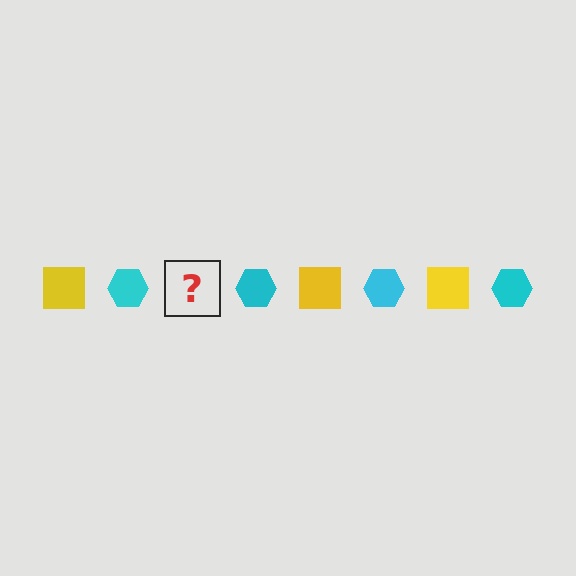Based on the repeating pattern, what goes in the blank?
The blank should be a yellow square.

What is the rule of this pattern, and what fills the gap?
The rule is that the pattern alternates between yellow square and cyan hexagon. The gap should be filled with a yellow square.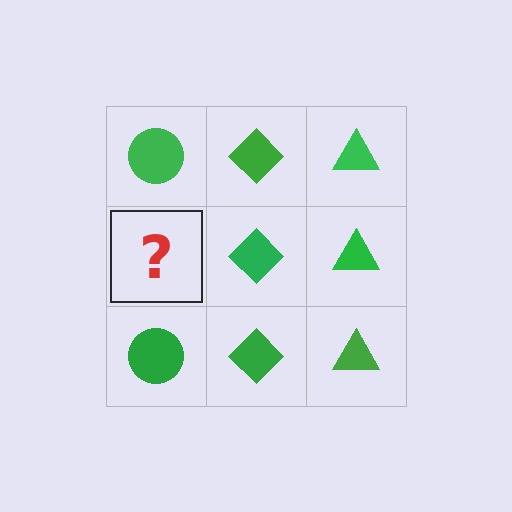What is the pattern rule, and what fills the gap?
The rule is that each column has a consistent shape. The gap should be filled with a green circle.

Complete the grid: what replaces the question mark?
The question mark should be replaced with a green circle.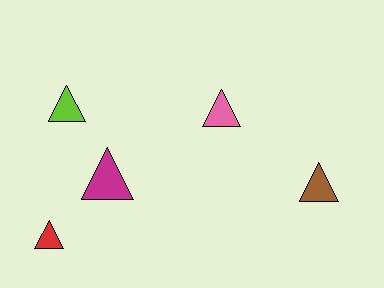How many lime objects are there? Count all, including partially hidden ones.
There is 1 lime object.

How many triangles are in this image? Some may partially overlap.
There are 5 triangles.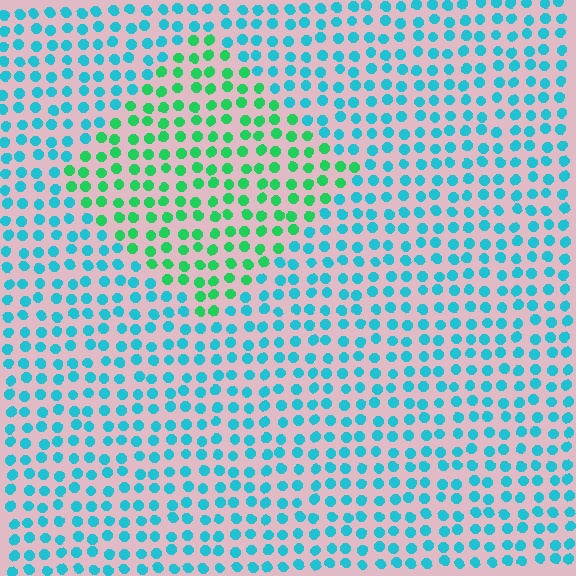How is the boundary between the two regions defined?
The boundary is defined purely by a slight shift in hue (about 45 degrees). Spacing, size, and orientation are identical on both sides.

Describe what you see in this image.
The image is filled with small cyan elements in a uniform arrangement. A diamond-shaped region is visible where the elements are tinted to a slightly different hue, forming a subtle color boundary.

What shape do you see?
I see a diamond.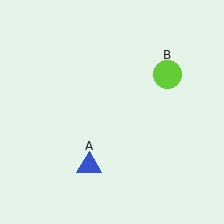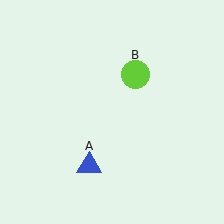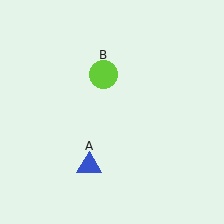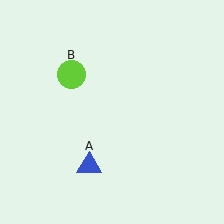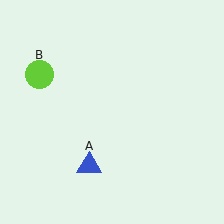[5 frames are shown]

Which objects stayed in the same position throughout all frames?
Blue triangle (object A) remained stationary.